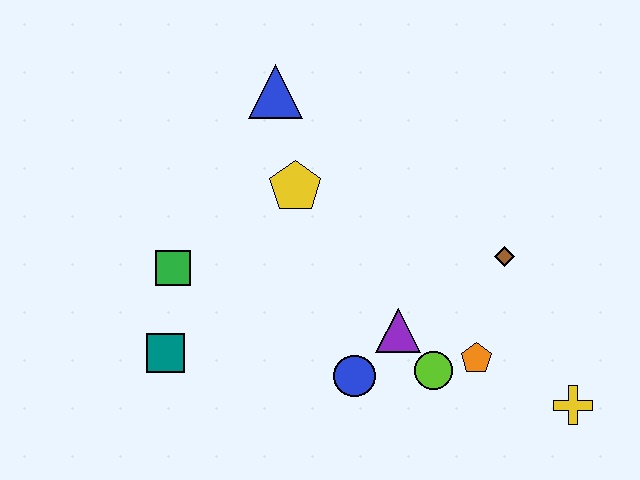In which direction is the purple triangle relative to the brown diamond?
The purple triangle is to the left of the brown diamond.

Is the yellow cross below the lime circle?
Yes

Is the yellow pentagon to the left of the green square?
No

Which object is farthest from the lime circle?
The blue triangle is farthest from the lime circle.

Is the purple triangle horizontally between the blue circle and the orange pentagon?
Yes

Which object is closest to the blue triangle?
The yellow pentagon is closest to the blue triangle.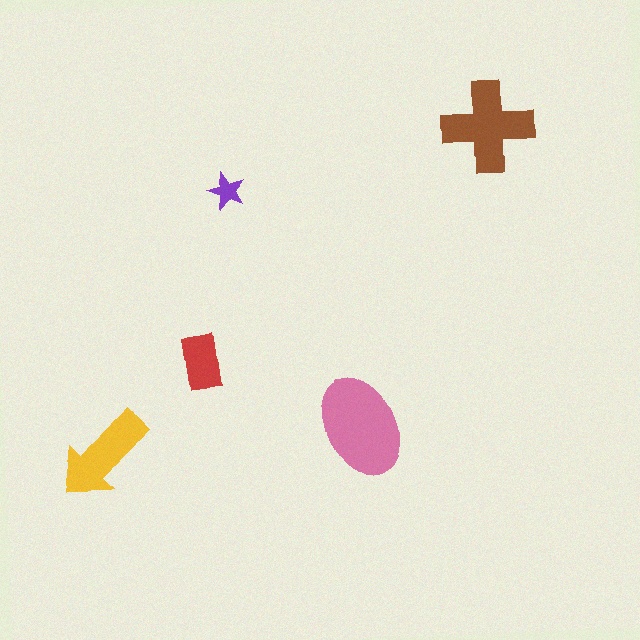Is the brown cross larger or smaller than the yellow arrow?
Larger.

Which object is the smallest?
The purple star.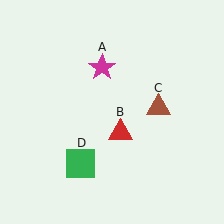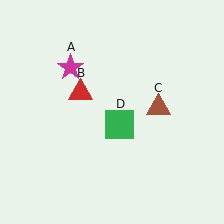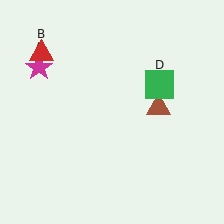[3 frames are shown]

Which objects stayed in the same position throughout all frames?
Brown triangle (object C) remained stationary.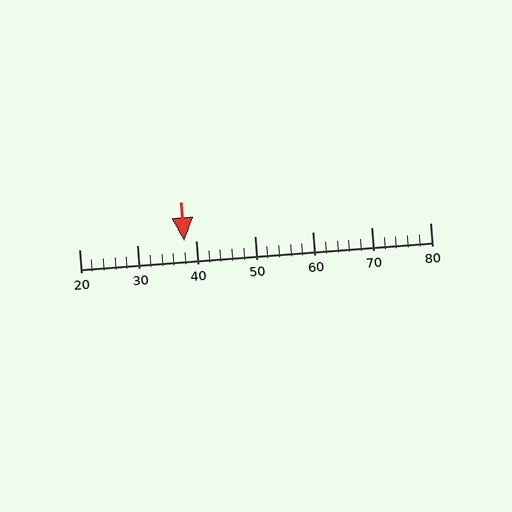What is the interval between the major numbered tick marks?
The major tick marks are spaced 10 units apart.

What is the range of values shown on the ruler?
The ruler shows values from 20 to 80.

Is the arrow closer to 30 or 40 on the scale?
The arrow is closer to 40.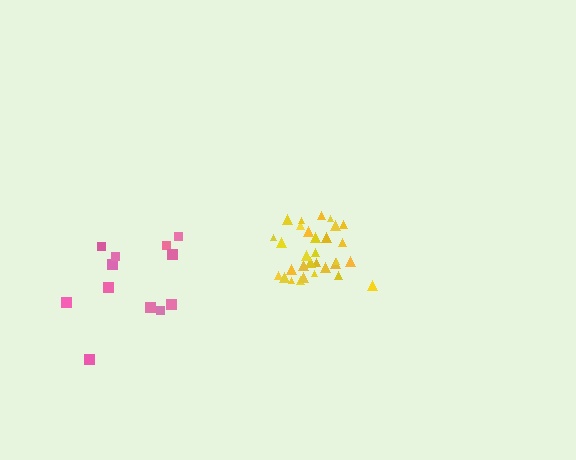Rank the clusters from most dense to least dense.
yellow, pink.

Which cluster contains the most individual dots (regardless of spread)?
Yellow (31).